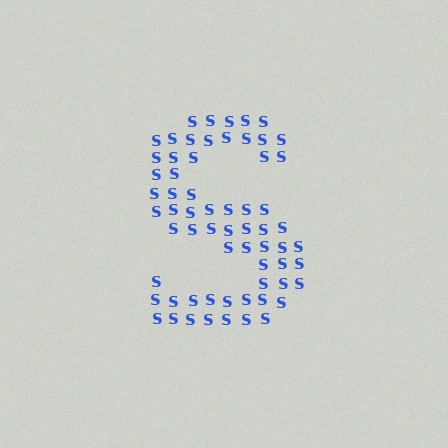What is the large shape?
The large shape is the letter S.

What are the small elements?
The small elements are letter S's.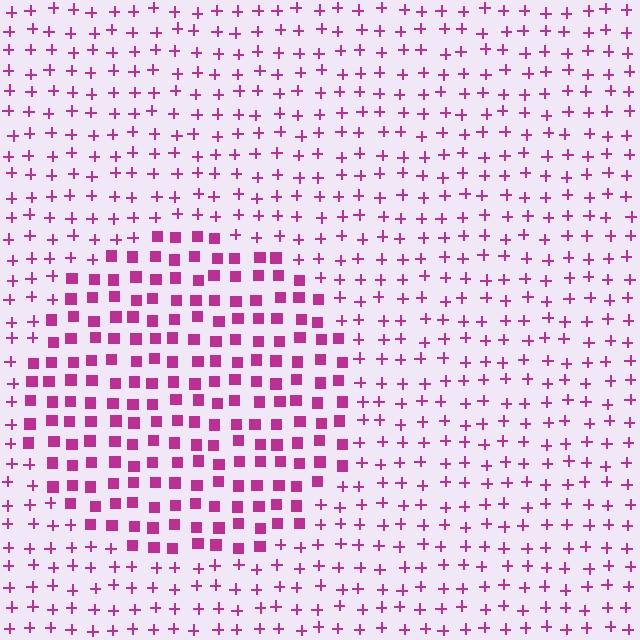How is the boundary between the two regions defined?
The boundary is defined by a change in element shape: squares inside vs. plus signs outside. All elements share the same color and spacing.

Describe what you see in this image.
The image is filled with small magenta elements arranged in a uniform grid. A circle-shaped region contains squares, while the surrounding area contains plus signs. The boundary is defined purely by the change in element shape.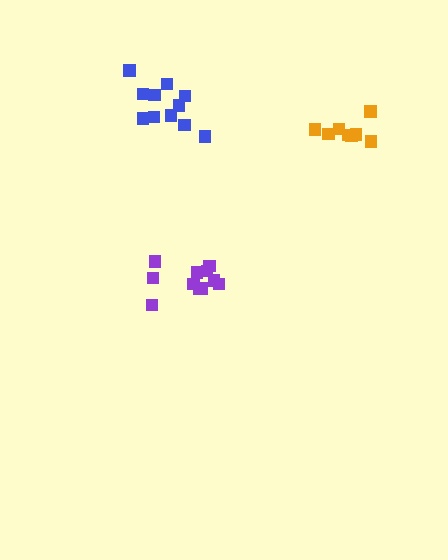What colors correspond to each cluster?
The clusters are colored: orange, blue, purple.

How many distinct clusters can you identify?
There are 3 distinct clusters.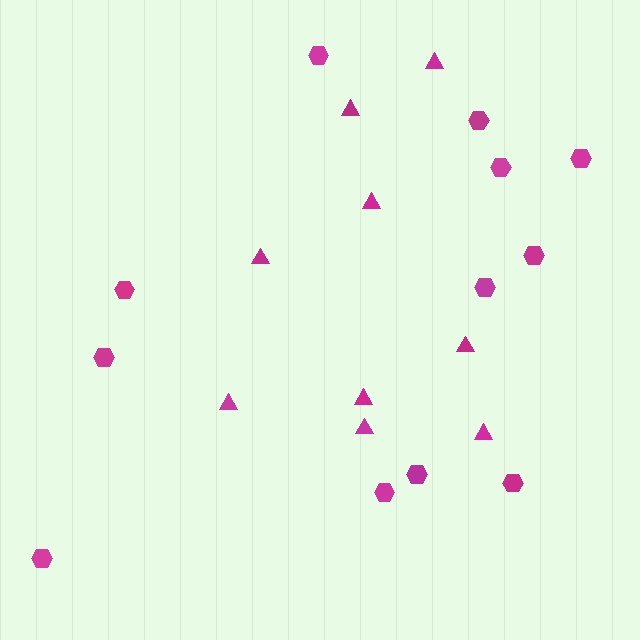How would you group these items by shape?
There are 2 groups: one group of triangles (9) and one group of hexagons (12).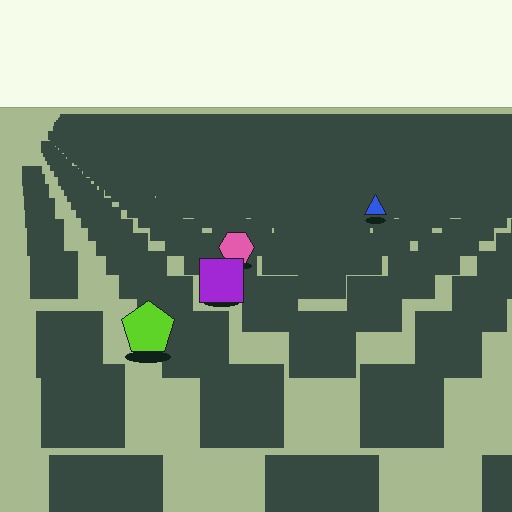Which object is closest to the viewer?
The lime pentagon is closest. The texture marks near it are larger and more spread out.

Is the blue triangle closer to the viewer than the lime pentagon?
No. The lime pentagon is closer — you can tell from the texture gradient: the ground texture is coarser near it.